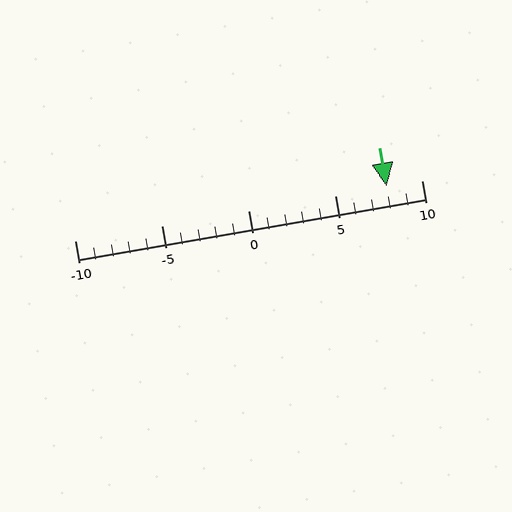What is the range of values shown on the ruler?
The ruler shows values from -10 to 10.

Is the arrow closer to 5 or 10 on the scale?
The arrow is closer to 10.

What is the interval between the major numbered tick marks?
The major tick marks are spaced 5 units apart.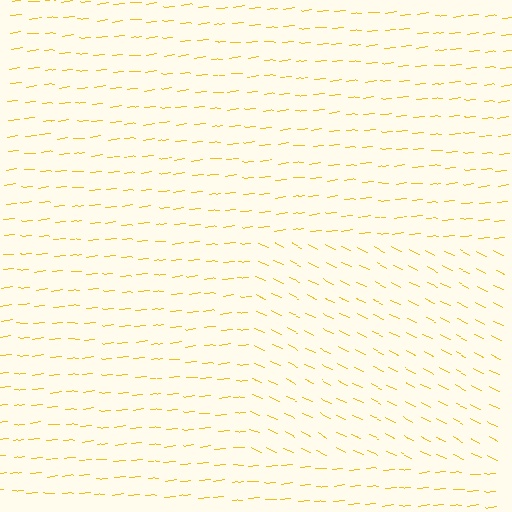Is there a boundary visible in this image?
Yes, there is a texture boundary formed by a change in line orientation.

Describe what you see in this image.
The image is filled with small yellow line segments. A rectangle region in the image has lines oriented differently from the surrounding lines, creating a visible texture boundary.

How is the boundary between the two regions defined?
The boundary is defined purely by a change in line orientation (approximately 31 degrees difference). All lines are the same color and thickness.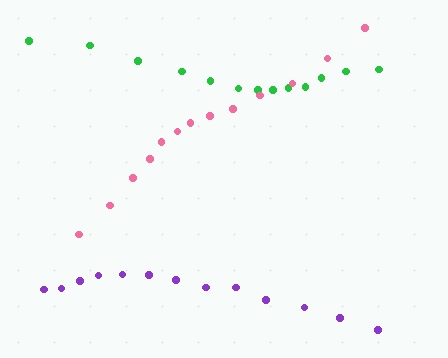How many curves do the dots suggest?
There are 3 distinct paths.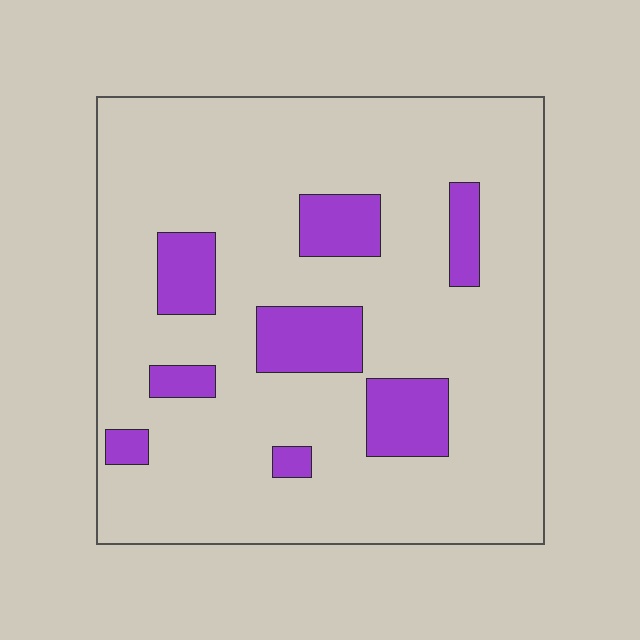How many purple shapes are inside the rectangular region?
8.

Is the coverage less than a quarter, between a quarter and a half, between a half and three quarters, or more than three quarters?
Less than a quarter.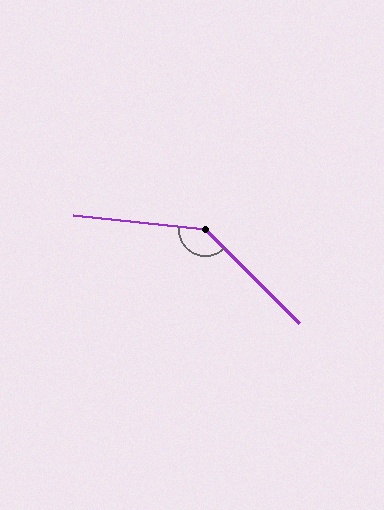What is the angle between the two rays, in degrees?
Approximately 141 degrees.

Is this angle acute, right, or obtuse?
It is obtuse.